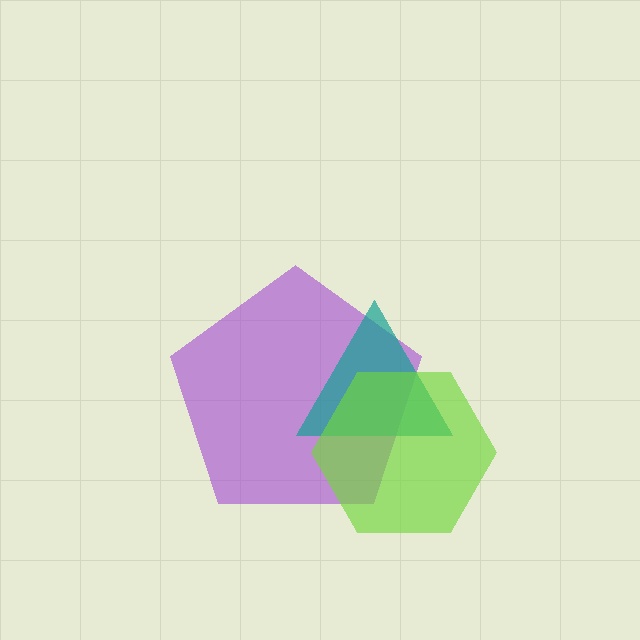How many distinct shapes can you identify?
There are 3 distinct shapes: a purple pentagon, a teal triangle, a lime hexagon.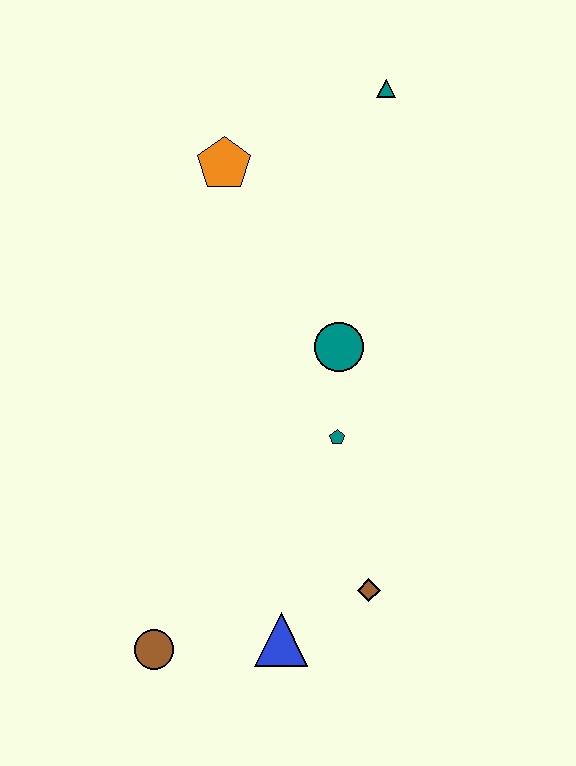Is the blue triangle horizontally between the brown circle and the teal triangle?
Yes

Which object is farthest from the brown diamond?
The teal triangle is farthest from the brown diamond.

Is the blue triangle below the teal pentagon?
Yes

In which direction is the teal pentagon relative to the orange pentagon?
The teal pentagon is below the orange pentagon.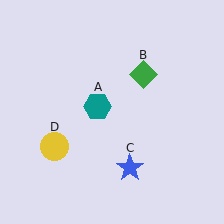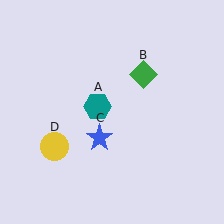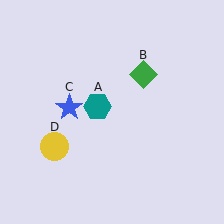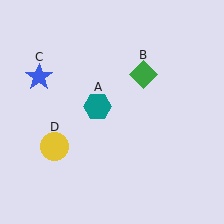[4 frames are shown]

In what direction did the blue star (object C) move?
The blue star (object C) moved up and to the left.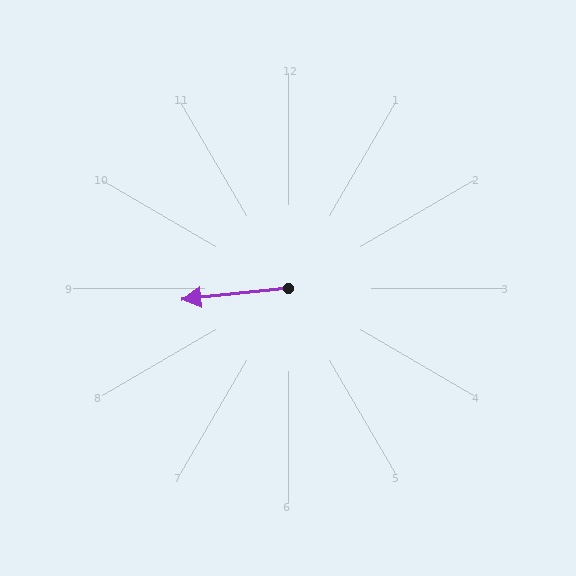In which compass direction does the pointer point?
West.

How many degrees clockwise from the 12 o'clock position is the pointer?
Approximately 264 degrees.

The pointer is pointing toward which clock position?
Roughly 9 o'clock.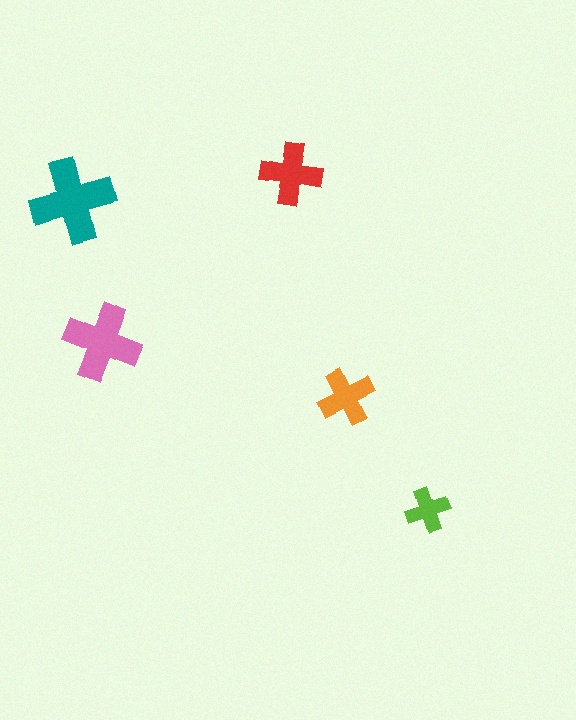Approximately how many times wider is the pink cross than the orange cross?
About 1.5 times wider.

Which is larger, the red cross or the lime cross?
The red one.